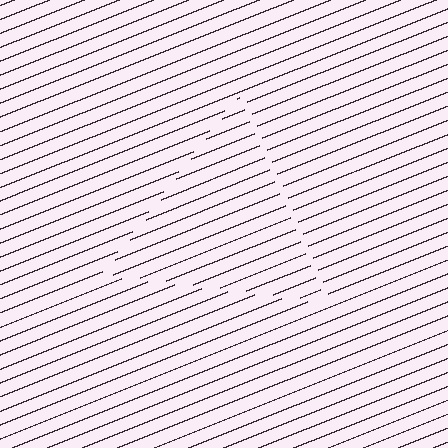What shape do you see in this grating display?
An illusory triangle. The interior of the shape contains the same grating, shifted by half a period — the contour is defined by the phase discontinuity where line-ends from the inner and outer gratings abut.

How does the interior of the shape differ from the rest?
The interior of the shape contains the same grating, shifted by half a period — the contour is defined by the phase discontinuity where line-ends from the inner and outer gratings abut.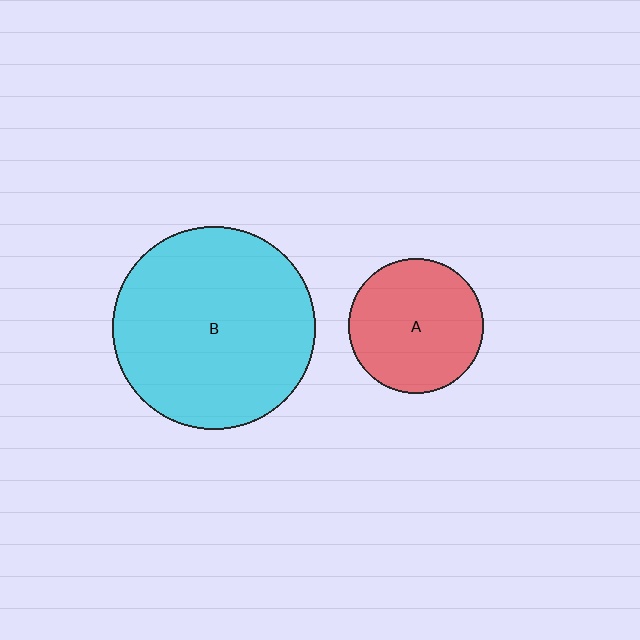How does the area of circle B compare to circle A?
Approximately 2.3 times.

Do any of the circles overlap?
No, none of the circles overlap.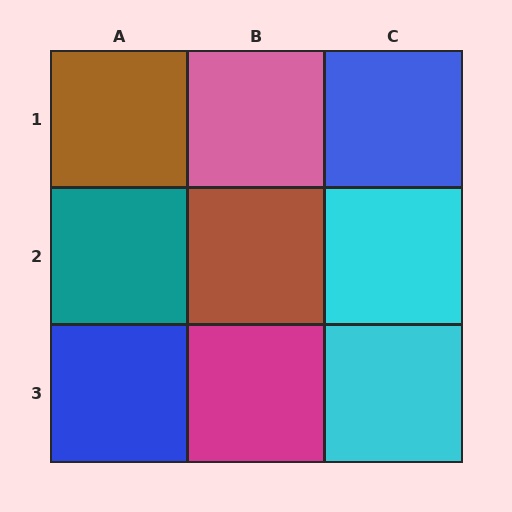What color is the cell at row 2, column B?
Brown.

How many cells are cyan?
2 cells are cyan.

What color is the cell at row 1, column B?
Pink.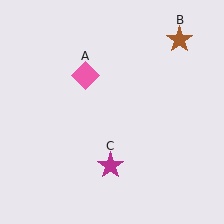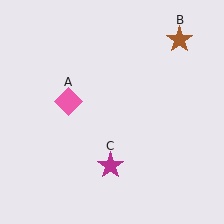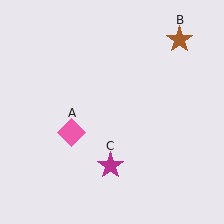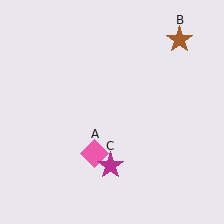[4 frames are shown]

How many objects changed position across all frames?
1 object changed position: pink diamond (object A).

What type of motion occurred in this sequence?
The pink diamond (object A) rotated counterclockwise around the center of the scene.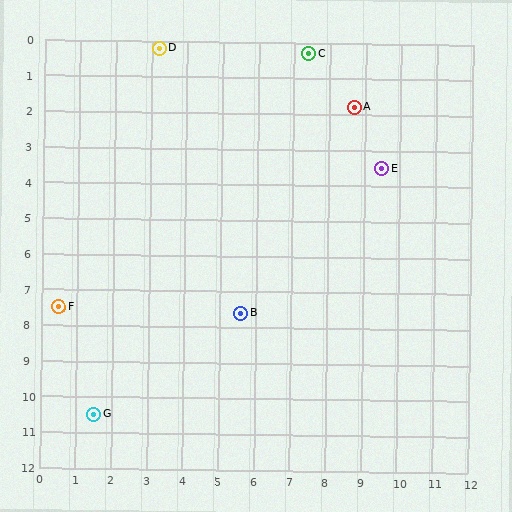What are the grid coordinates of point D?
Point D is at approximately (3.2, 0.2).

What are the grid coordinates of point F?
Point F is at approximately (0.5, 7.5).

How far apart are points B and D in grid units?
Points B and D are about 7.8 grid units apart.